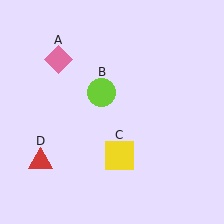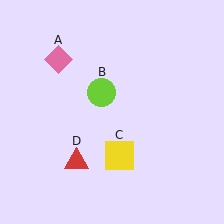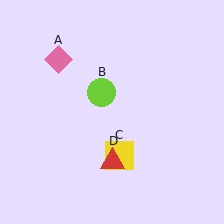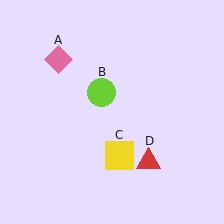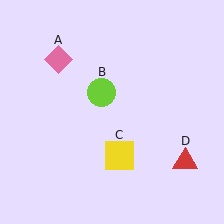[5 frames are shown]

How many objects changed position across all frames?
1 object changed position: red triangle (object D).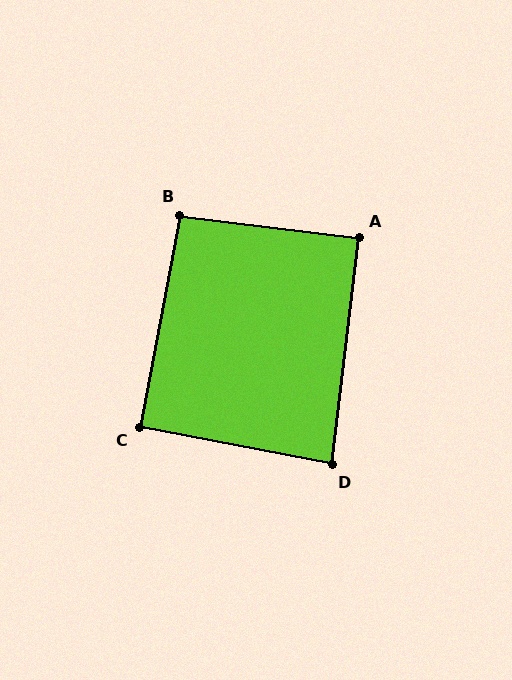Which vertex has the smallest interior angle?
D, at approximately 86 degrees.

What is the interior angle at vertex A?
Approximately 90 degrees (approximately right).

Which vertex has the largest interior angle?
B, at approximately 94 degrees.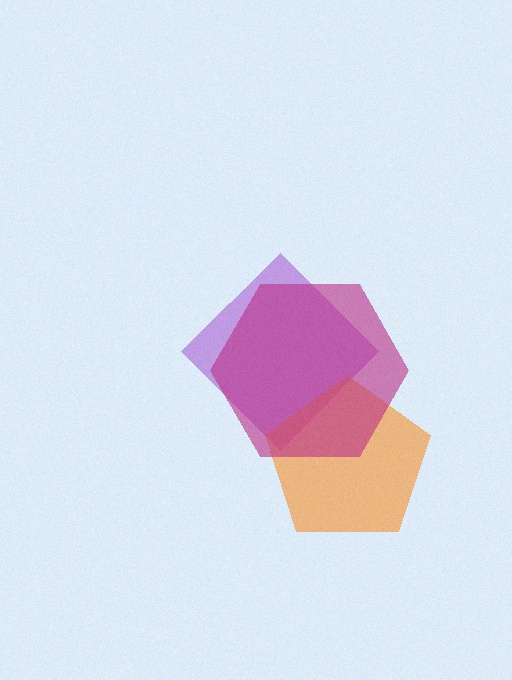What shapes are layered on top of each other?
The layered shapes are: a purple diamond, an orange pentagon, a magenta hexagon.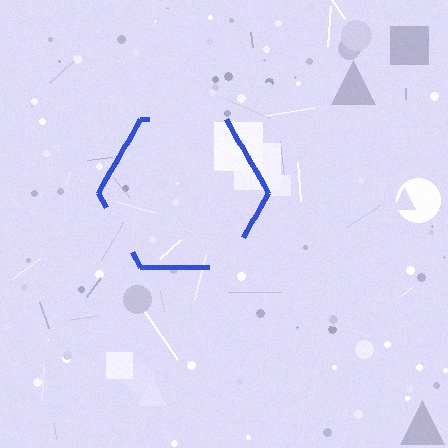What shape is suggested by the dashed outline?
The dashed outline suggests a hexagon.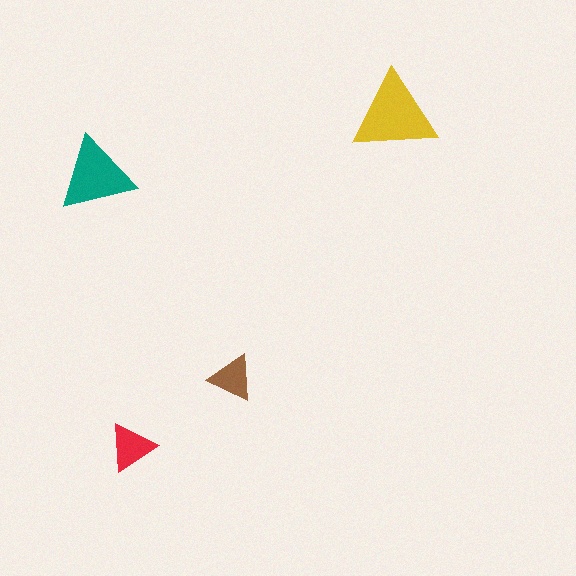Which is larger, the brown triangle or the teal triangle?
The teal one.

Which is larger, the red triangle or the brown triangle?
The red one.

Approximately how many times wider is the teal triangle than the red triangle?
About 1.5 times wider.